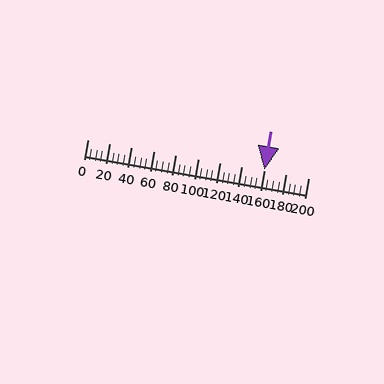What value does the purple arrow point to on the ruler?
The purple arrow points to approximately 160.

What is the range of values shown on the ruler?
The ruler shows values from 0 to 200.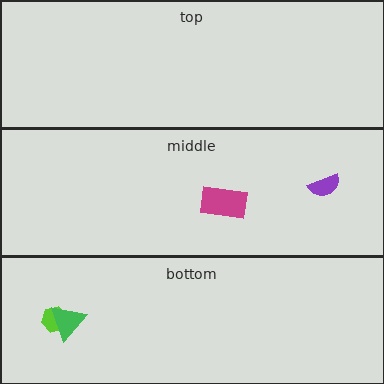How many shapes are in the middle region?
2.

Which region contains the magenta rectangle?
The middle region.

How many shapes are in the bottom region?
2.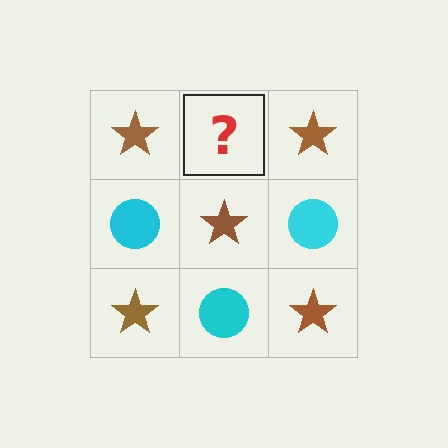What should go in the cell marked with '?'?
The missing cell should contain a cyan circle.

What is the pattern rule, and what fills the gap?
The rule is that it alternates brown star and cyan circle in a checkerboard pattern. The gap should be filled with a cyan circle.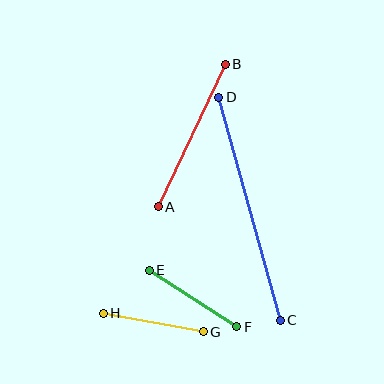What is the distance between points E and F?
The distance is approximately 104 pixels.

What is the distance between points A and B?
The distance is approximately 157 pixels.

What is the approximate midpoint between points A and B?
The midpoint is at approximately (192, 135) pixels.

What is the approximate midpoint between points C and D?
The midpoint is at approximately (250, 209) pixels.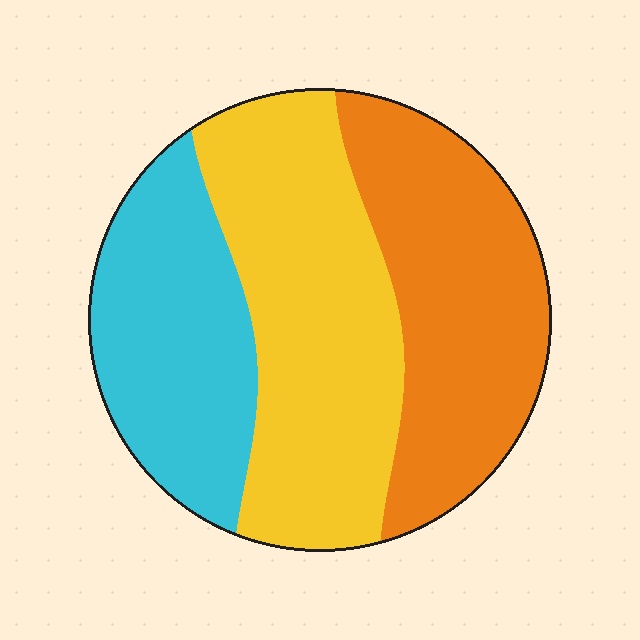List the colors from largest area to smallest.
From largest to smallest: yellow, orange, cyan.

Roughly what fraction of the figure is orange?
Orange covers roughly 35% of the figure.